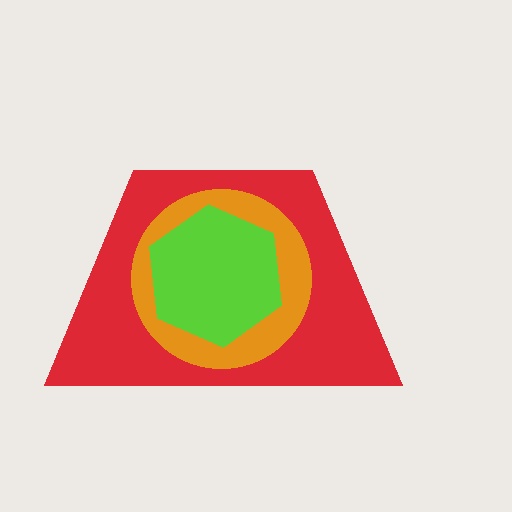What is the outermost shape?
The red trapezoid.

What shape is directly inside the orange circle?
The lime hexagon.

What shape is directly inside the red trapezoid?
The orange circle.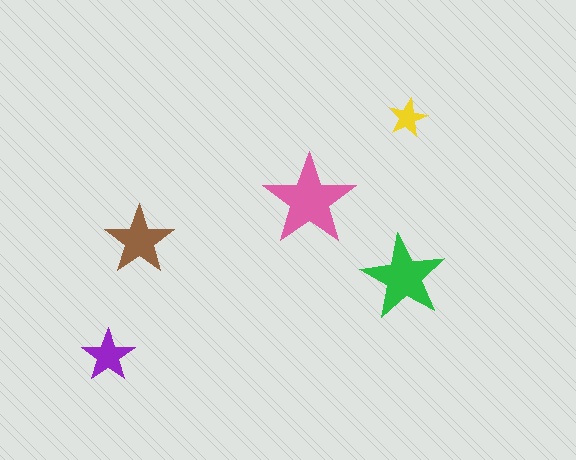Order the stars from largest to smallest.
the pink one, the green one, the brown one, the purple one, the yellow one.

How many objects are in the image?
There are 5 objects in the image.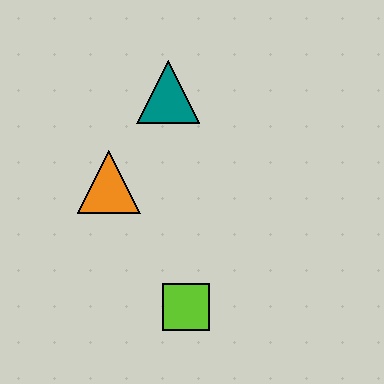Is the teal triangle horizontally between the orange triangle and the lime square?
Yes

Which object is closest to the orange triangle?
The teal triangle is closest to the orange triangle.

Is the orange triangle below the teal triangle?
Yes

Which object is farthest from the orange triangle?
The lime square is farthest from the orange triangle.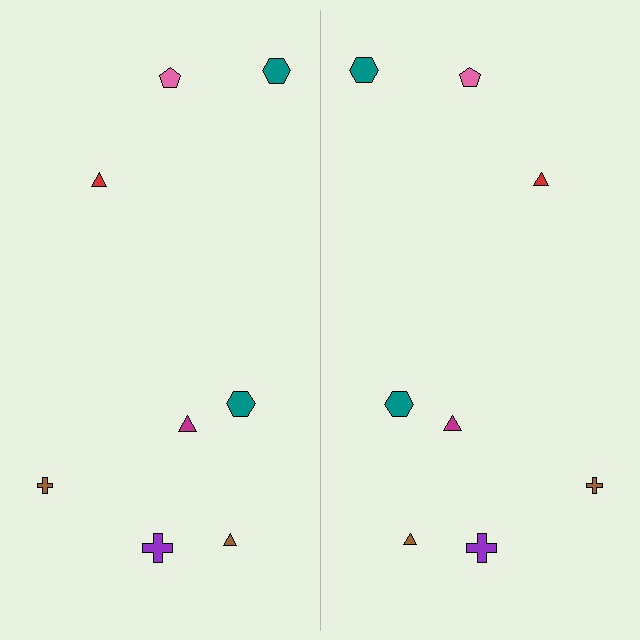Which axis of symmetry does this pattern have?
The pattern has a vertical axis of symmetry running through the center of the image.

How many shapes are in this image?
There are 16 shapes in this image.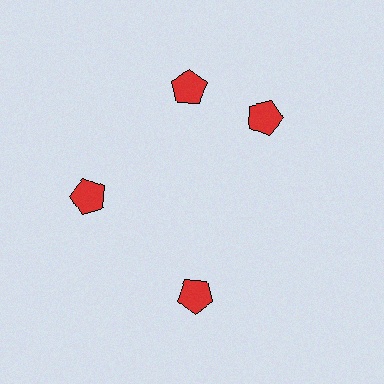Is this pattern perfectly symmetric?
No. The 4 red pentagons are arranged in a ring, but one element near the 3 o'clock position is rotated out of alignment along the ring, breaking the 4-fold rotational symmetry.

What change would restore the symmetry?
The symmetry would be restored by rotating it back into even spacing with its neighbors so that all 4 pentagons sit at equal angles and equal distance from the center.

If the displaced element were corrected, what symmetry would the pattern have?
It would have 4-fold rotational symmetry — the pattern would map onto itself every 90 degrees.